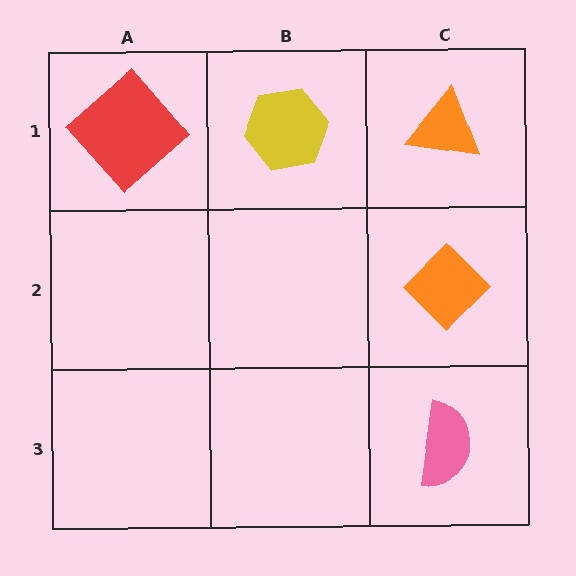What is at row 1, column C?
An orange triangle.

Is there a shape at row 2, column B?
No, that cell is empty.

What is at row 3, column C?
A pink semicircle.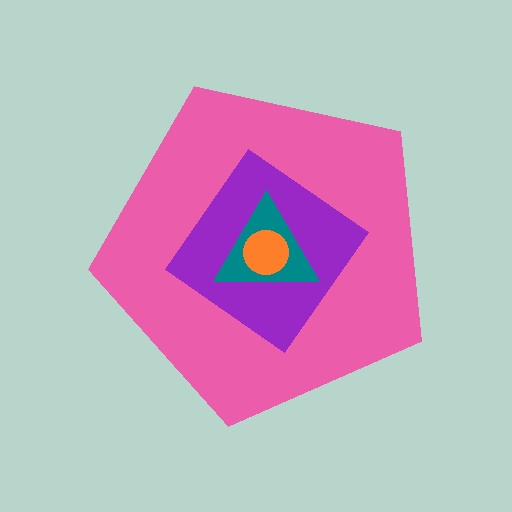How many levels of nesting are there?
4.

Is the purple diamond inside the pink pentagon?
Yes.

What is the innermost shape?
The orange circle.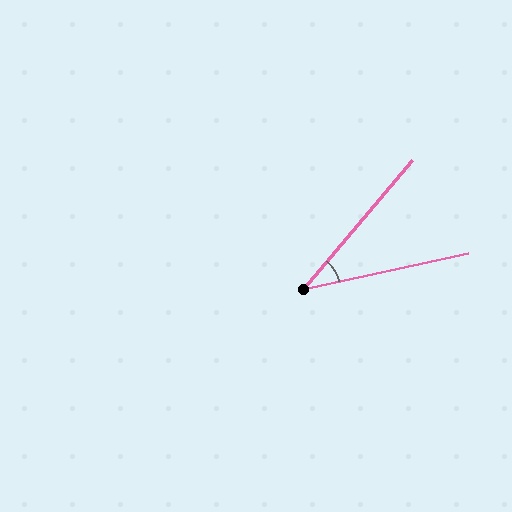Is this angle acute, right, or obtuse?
It is acute.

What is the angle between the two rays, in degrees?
Approximately 37 degrees.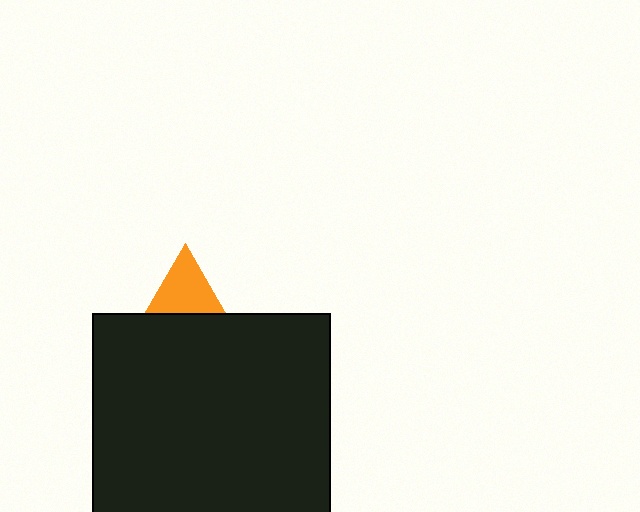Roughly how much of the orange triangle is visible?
A small part of it is visible (roughly 41%).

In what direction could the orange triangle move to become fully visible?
The orange triangle could move up. That would shift it out from behind the black rectangle entirely.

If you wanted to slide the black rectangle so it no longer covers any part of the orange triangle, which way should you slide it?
Slide it down — that is the most direct way to separate the two shapes.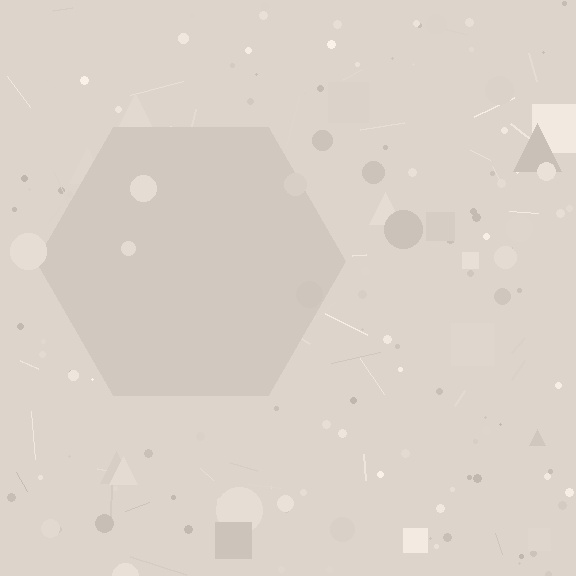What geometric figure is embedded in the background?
A hexagon is embedded in the background.